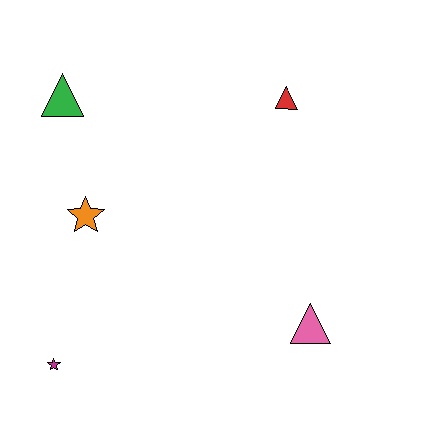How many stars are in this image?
There are 2 stars.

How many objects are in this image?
There are 5 objects.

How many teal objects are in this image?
There are no teal objects.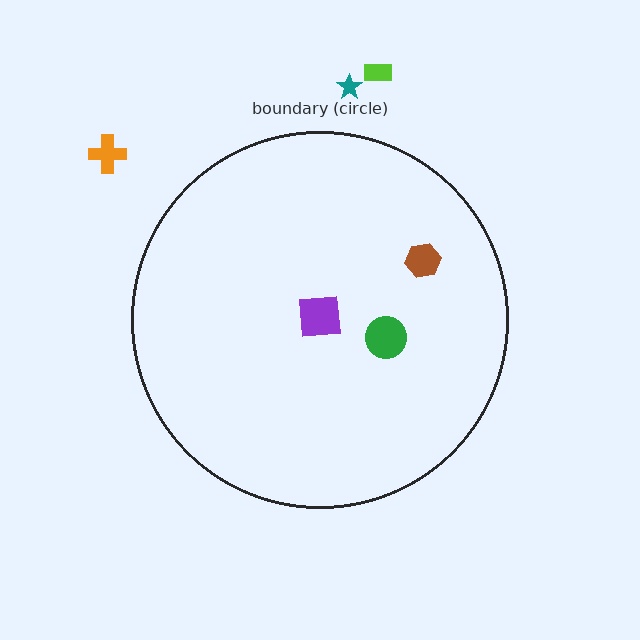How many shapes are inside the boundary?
3 inside, 3 outside.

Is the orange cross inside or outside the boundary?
Outside.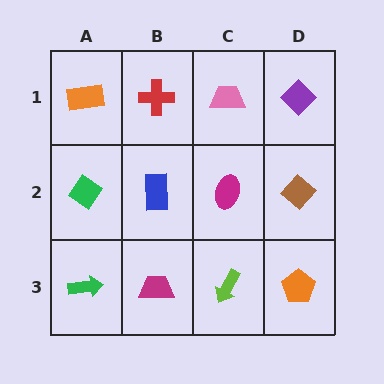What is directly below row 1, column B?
A blue rectangle.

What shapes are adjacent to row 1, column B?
A blue rectangle (row 2, column B), an orange rectangle (row 1, column A), a pink trapezoid (row 1, column C).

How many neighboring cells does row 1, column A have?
2.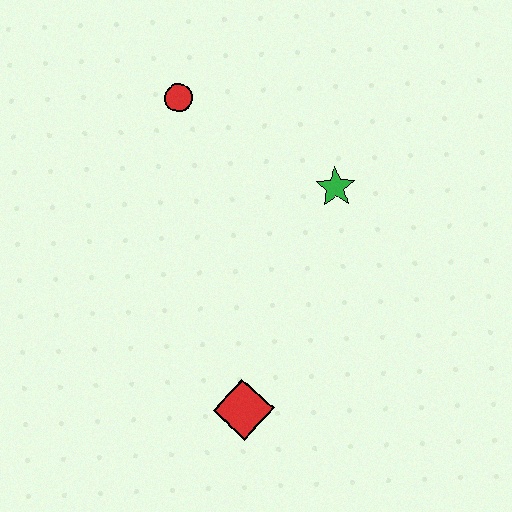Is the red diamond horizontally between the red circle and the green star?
Yes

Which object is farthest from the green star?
The red diamond is farthest from the green star.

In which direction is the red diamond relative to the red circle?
The red diamond is below the red circle.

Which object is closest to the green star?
The red circle is closest to the green star.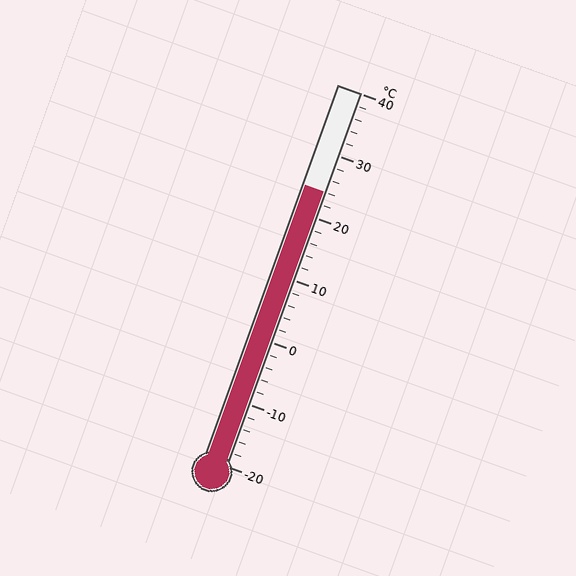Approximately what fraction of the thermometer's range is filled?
The thermometer is filled to approximately 75% of its range.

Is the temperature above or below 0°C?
The temperature is above 0°C.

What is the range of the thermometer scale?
The thermometer scale ranges from -20°C to 40°C.